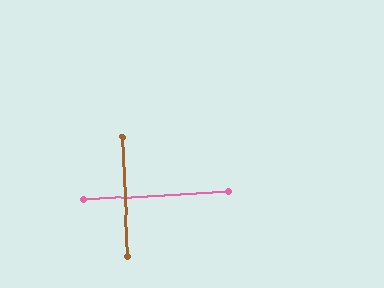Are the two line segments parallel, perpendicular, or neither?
Perpendicular — they meet at approximately 90°.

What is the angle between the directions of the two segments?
Approximately 90 degrees.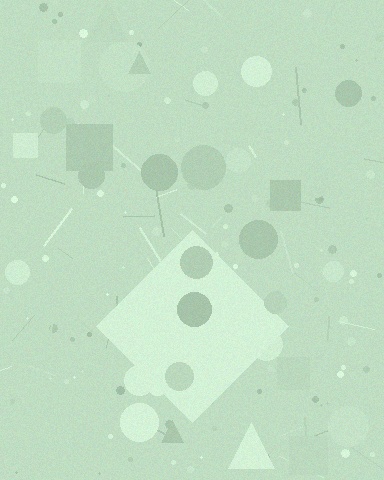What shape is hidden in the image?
A diamond is hidden in the image.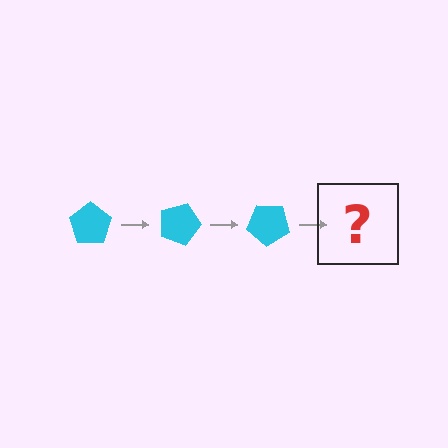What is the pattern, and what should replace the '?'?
The pattern is that the pentagon rotates 20 degrees each step. The '?' should be a cyan pentagon rotated 60 degrees.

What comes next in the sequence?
The next element should be a cyan pentagon rotated 60 degrees.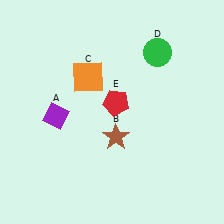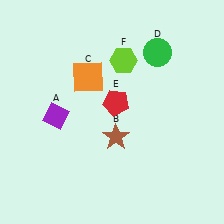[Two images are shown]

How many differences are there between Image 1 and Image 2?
There is 1 difference between the two images.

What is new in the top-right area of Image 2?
A lime hexagon (F) was added in the top-right area of Image 2.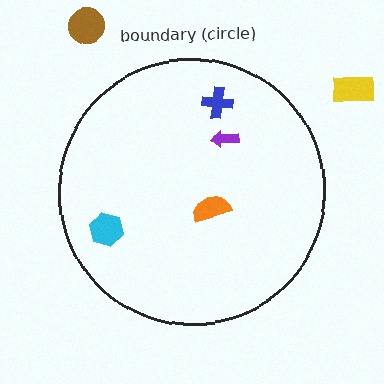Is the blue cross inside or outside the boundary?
Inside.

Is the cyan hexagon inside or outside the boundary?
Inside.